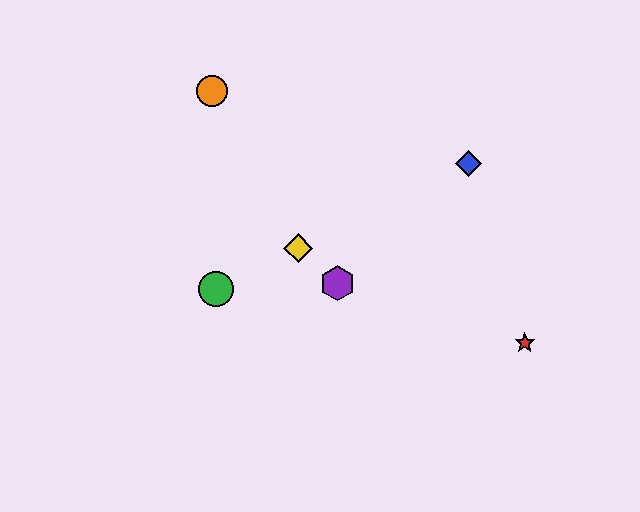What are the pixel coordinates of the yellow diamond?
The yellow diamond is at (298, 248).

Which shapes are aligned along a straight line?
The blue diamond, the green circle, the yellow diamond are aligned along a straight line.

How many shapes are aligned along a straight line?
3 shapes (the blue diamond, the green circle, the yellow diamond) are aligned along a straight line.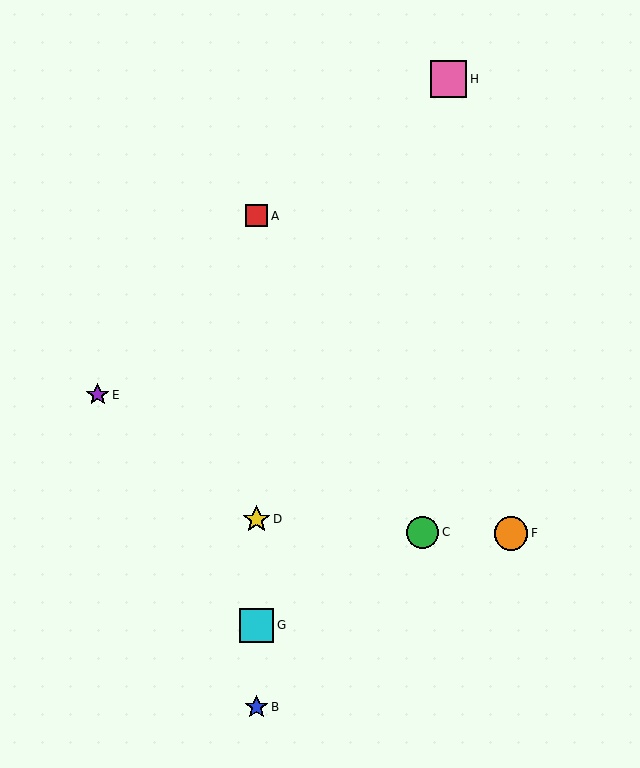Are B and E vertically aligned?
No, B is at x≈257 and E is at x≈98.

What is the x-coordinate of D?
Object D is at x≈257.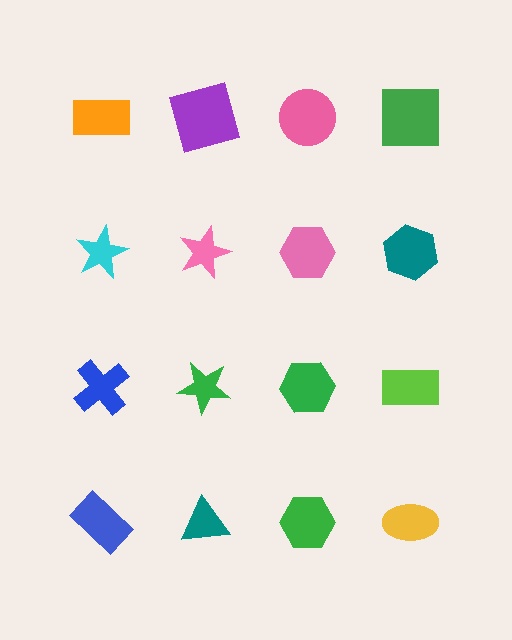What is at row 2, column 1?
A cyan star.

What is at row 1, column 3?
A pink circle.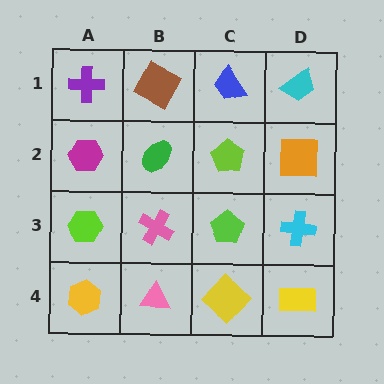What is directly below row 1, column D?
An orange square.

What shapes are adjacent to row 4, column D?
A cyan cross (row 3, column D), a yellow diamond (row 4, column C).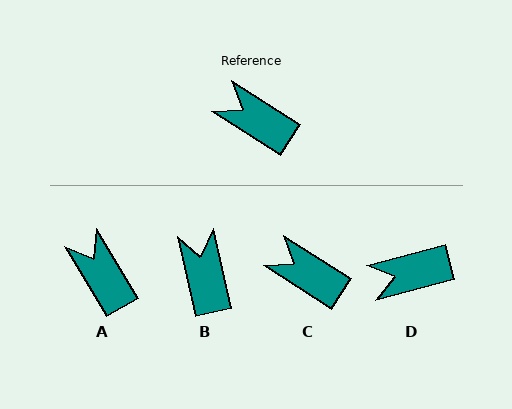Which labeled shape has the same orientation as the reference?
C.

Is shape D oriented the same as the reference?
No, it is off by about 47 degrees.